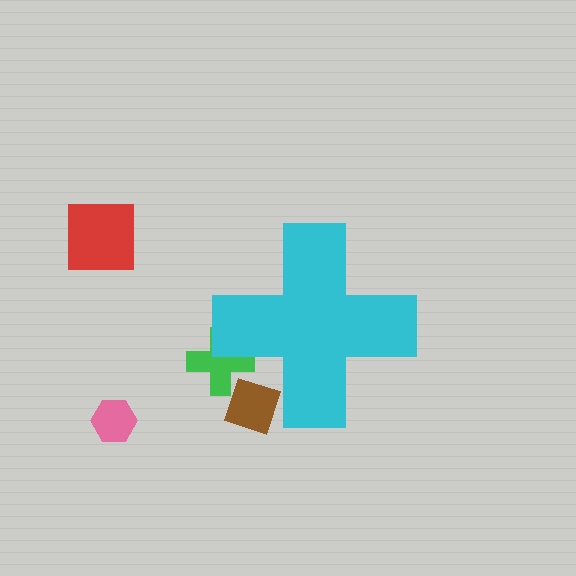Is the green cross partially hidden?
Yes, the green cross is partially hidden behind the cyan cross.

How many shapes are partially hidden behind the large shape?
2 shapes are partially hidden.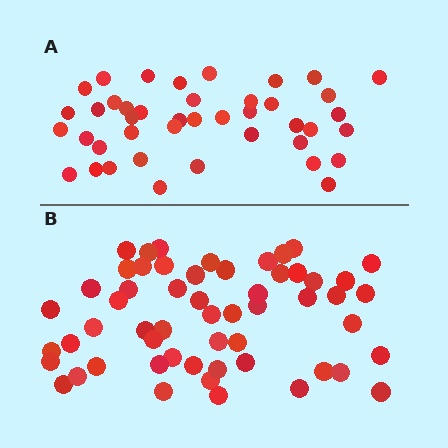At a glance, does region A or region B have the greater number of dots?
Region B (the bottom region) has more dots.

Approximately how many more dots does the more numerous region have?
Region B has approximately 15 more dots than region A.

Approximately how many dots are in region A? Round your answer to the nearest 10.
About 40 dots. (The exact count is 42, which rounds to 40.)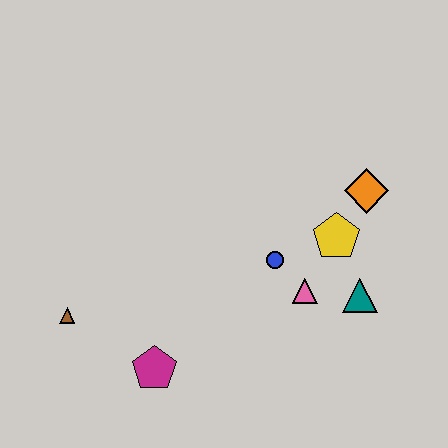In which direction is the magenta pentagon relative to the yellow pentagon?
The magenta pentagon is to the left of the yellow pentagon.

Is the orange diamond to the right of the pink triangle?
Yes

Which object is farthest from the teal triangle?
The brown triangle is farthest from the teal triangle.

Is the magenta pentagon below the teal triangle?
Yes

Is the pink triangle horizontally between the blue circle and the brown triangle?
No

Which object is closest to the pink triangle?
The blue circle is closest to the pink triangle.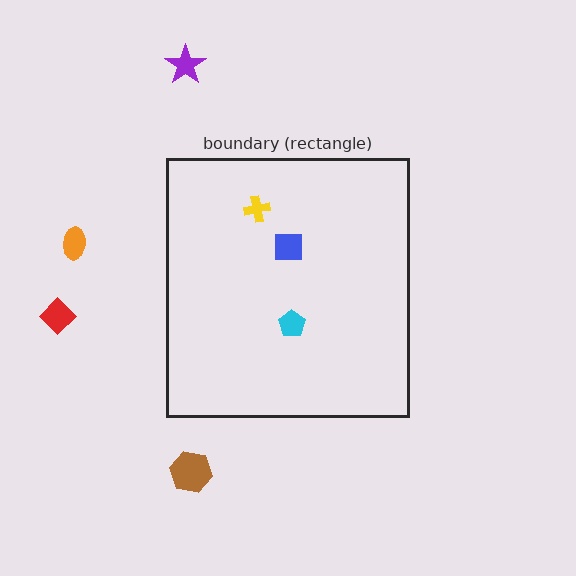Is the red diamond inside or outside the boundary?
Outside.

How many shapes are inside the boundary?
3 inside, 4 outside.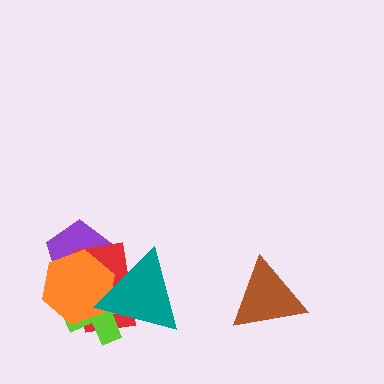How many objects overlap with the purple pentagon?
4 objects overlap with the purple pentagon.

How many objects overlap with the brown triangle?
0 objects overlap with the brown triangle.